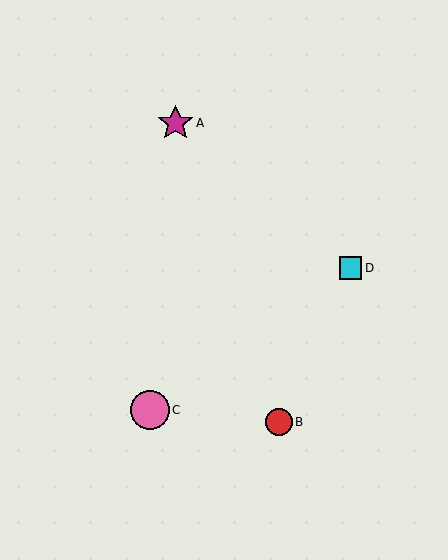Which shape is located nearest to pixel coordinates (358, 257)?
The cyan square (labeled D) at (350, 268) is nearest to that location.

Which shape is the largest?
The pink circle (labeled C) is the largest.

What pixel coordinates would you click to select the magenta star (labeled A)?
Click at (175, 123) to select the magenta star A.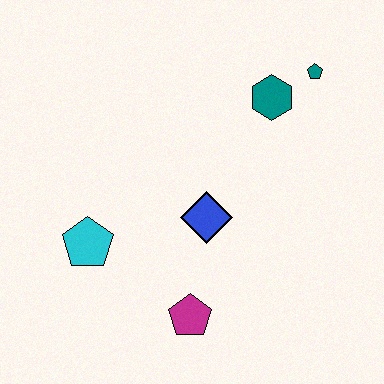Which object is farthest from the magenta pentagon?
The teal pentagon is farthest from the magenta pentagon.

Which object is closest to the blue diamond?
The magenta pentagon is closest to the blue diamond.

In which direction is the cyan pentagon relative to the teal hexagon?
The cyan pentagon is to the left of the teal hexagon.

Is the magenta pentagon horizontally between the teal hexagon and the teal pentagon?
No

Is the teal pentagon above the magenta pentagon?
Yes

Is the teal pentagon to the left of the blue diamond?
No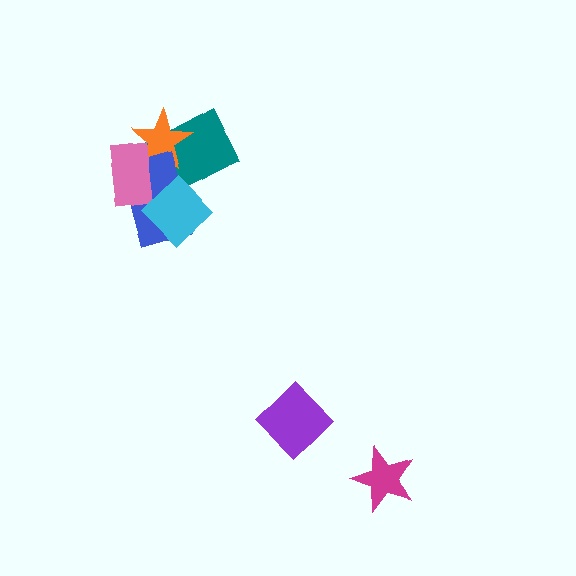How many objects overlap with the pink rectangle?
4 objects overlap with the pink rectangle.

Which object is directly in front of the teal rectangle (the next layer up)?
The orange star is directly in front of the teal rectangle.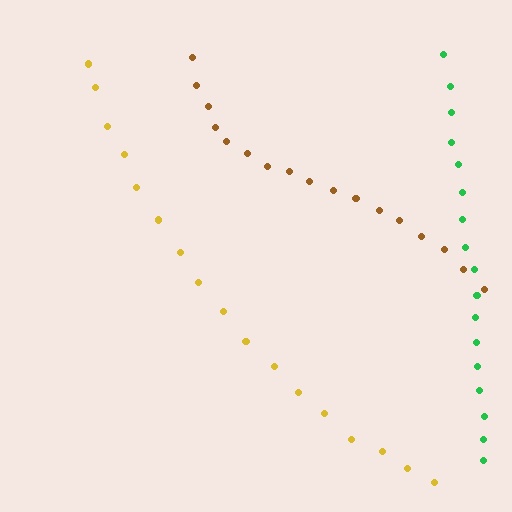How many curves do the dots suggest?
There are 3 distinct paths.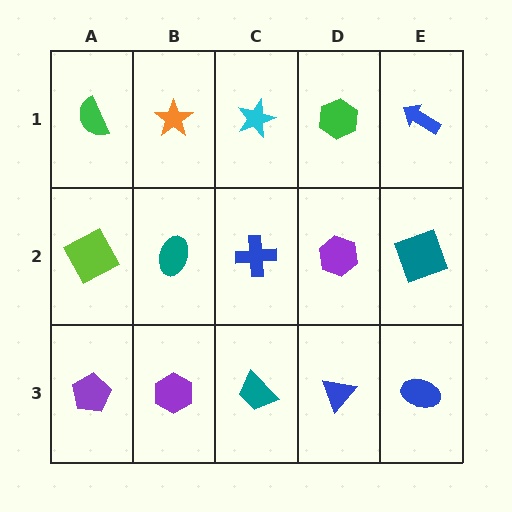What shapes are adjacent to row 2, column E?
A blue arrow (row 1, column E), a blue ellipse (row 3, column E), a purple hexagon (row 2, column D).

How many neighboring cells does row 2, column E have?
3.